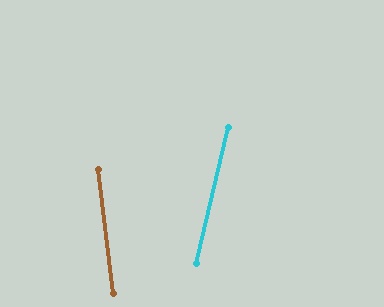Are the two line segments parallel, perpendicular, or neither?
Neither parallel nor perpendicular — they differ by about 20°.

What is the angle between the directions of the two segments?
Approximately 20 degrees.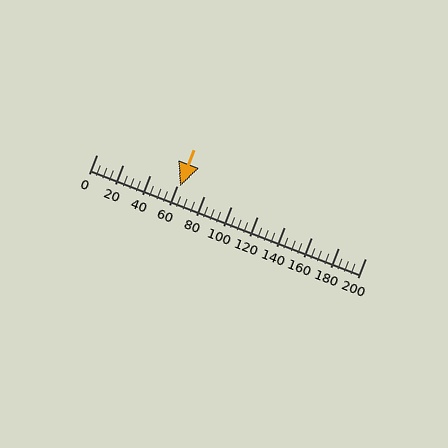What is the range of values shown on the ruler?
The ruler shows values from 0 to 200.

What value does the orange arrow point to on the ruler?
The orange arrow points to approximately 62.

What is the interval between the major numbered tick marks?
The major tick marks are spaced 20 units apart.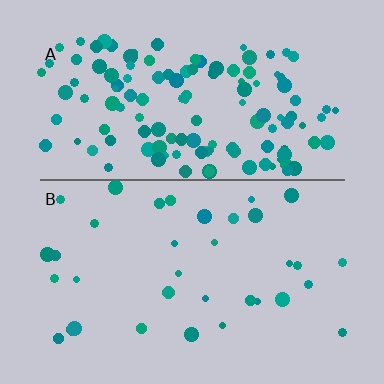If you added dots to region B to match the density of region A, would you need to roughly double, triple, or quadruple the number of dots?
Approximately quadruple.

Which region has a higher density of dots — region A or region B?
A (the top).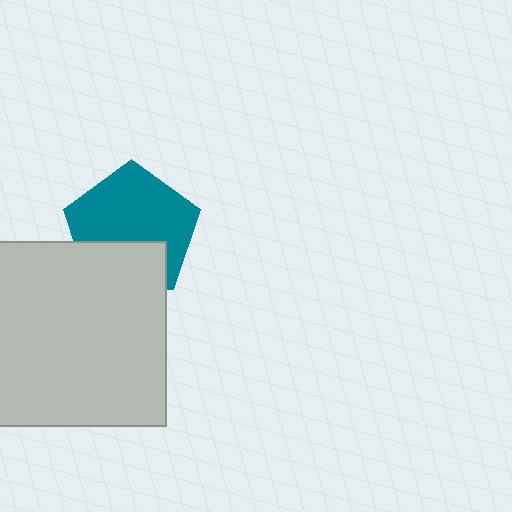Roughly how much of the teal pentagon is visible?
Most of it is visible (roughly 67%).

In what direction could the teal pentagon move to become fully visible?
The teal pentagon could move up. That would shift it out from behind the light gray square entirely.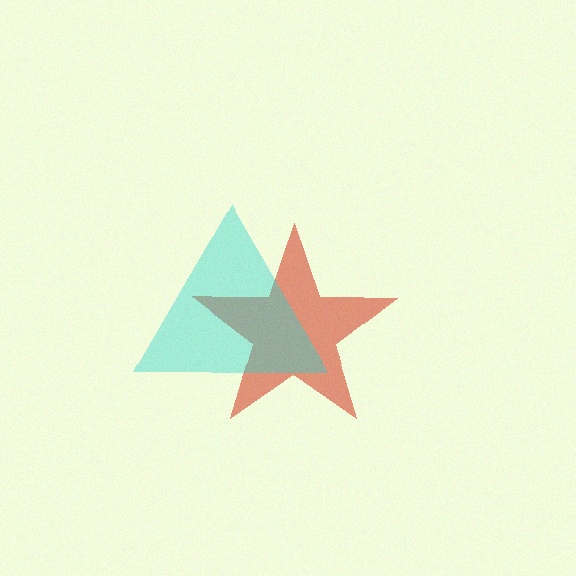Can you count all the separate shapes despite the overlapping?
Yes, there are 2 separate shapes.